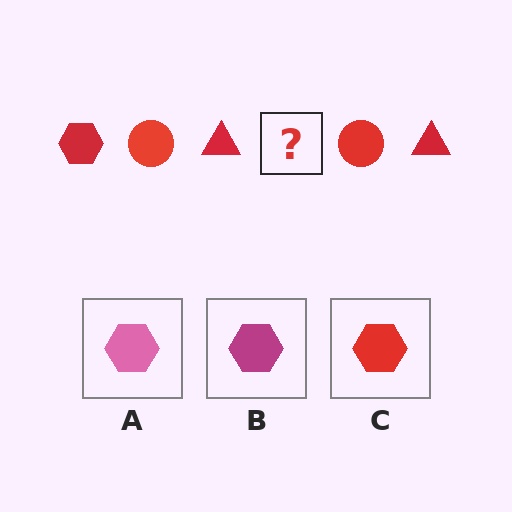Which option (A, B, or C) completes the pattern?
C.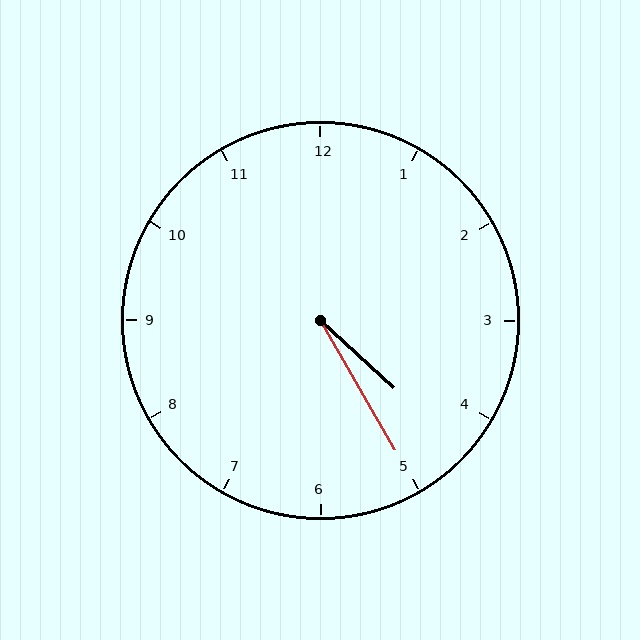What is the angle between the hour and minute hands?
Approximately 18 degrees.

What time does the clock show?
4:25.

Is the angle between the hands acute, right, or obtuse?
It is acute.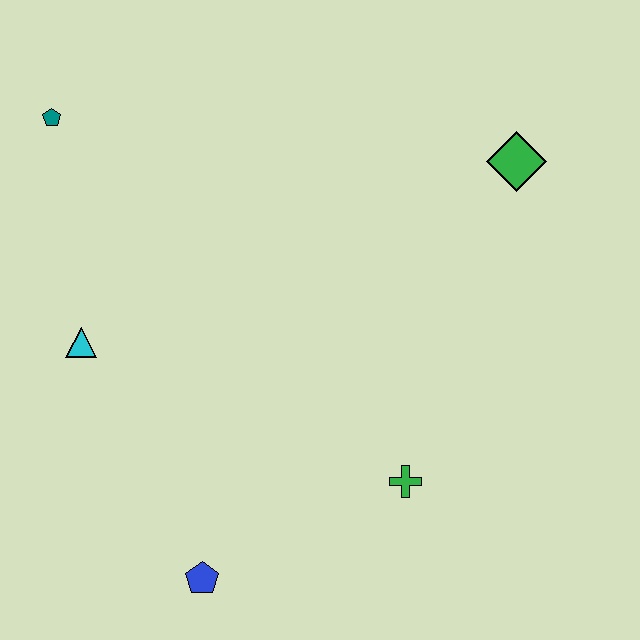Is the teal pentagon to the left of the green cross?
Yes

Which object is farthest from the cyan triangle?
The green diamond is farthest from the cyan triangle.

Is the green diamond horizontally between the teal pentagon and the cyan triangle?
No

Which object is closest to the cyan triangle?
The teal pentagon is closest to the cyan triangle.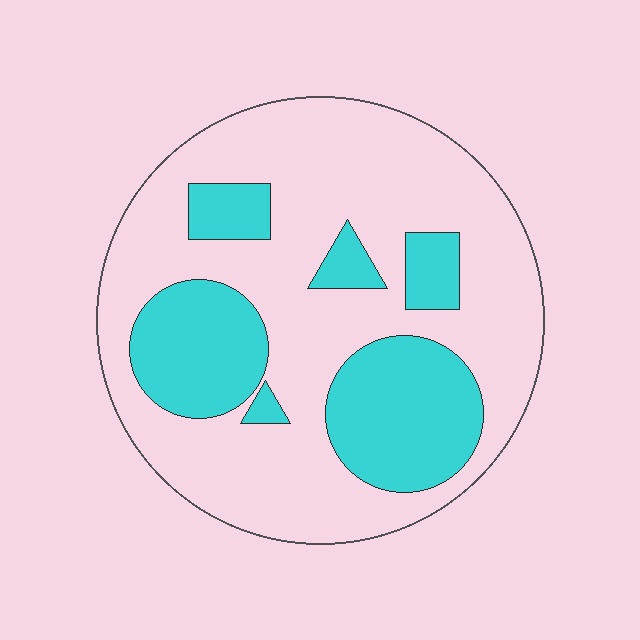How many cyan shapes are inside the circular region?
6.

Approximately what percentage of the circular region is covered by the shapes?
Approximately 30%.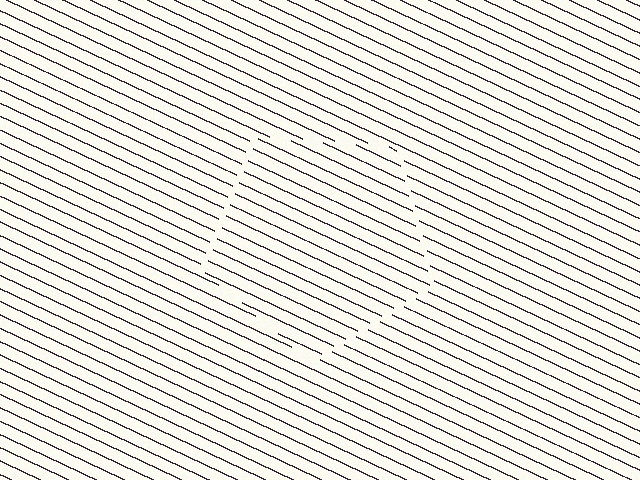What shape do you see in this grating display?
An illusory pentagon. The interior of the shape contains the same grating, shifted by half a period — the contour is defined by the phase discontinuity where line-ends from the inner and outer gratings abut.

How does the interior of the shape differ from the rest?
The interior of the shape contains the same grating, shifted by half a period — the contour is defined by the phase discontinuity where line-ends from the inner and outer gratings abut.